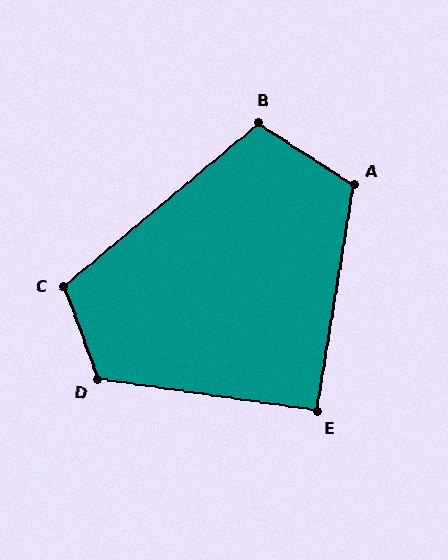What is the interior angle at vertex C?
Approximately 110 degrees (obtuse).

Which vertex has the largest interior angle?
D, at approximately 118 degrees.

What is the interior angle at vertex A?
Approximately 114 degrees (obtuse).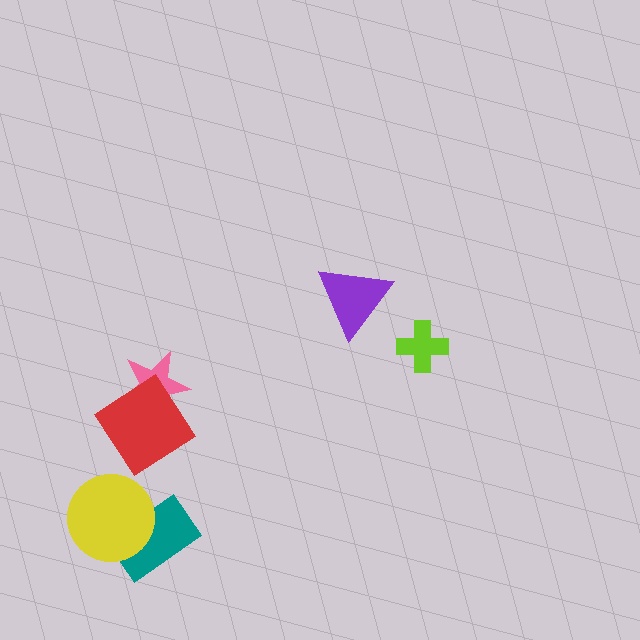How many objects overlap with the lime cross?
0 objects overlap with the lime cross.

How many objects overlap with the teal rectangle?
1 object overlaps with the teal rectangle.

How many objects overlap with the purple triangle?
0 objects overlap with the purple triangle.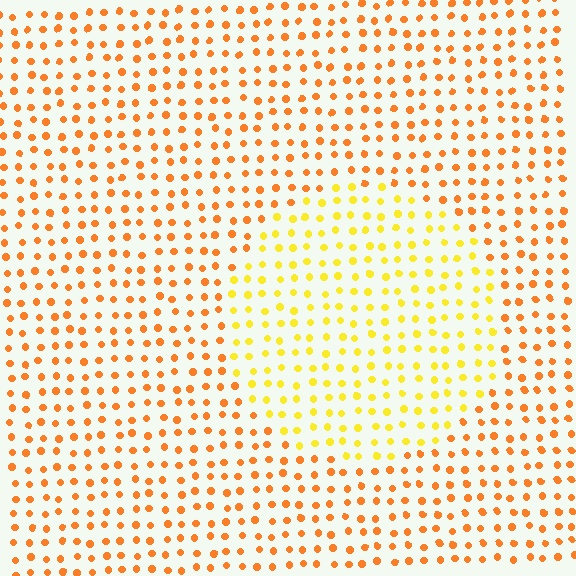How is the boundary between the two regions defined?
The boundary is defined purely by a slight shift in hue (about 31 degrees). Spacing, size, and orientation are identical on both sides.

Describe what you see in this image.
The image is filled with small orange elements in a uniform arrangement. A circle-shaped region is visible where the elements are tinted to a slightly different hue, forming a subtle color boundary.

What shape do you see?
I see a circle.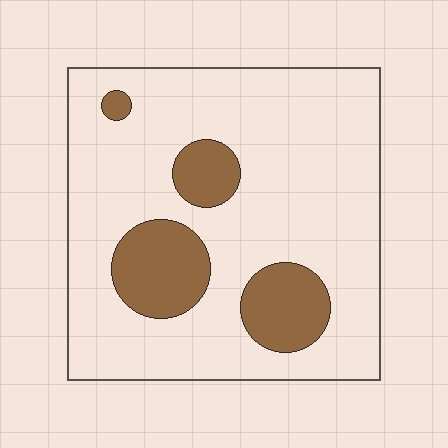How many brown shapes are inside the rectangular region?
4.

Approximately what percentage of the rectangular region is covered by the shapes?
Approximately 20%.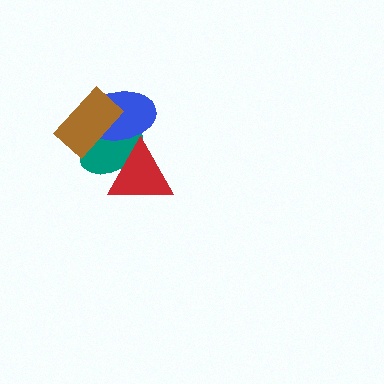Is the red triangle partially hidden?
Yes, it is partially covered by another shape.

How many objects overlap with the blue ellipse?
3 objects overlap with the blue ellipse.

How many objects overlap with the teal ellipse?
3 objects overlap with the teal ellipse.